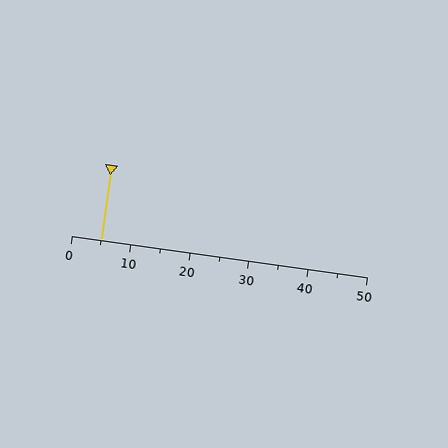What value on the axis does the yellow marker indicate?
The marker indicates approximately 5.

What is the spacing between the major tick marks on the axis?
The major ticks are spaced 10 apart.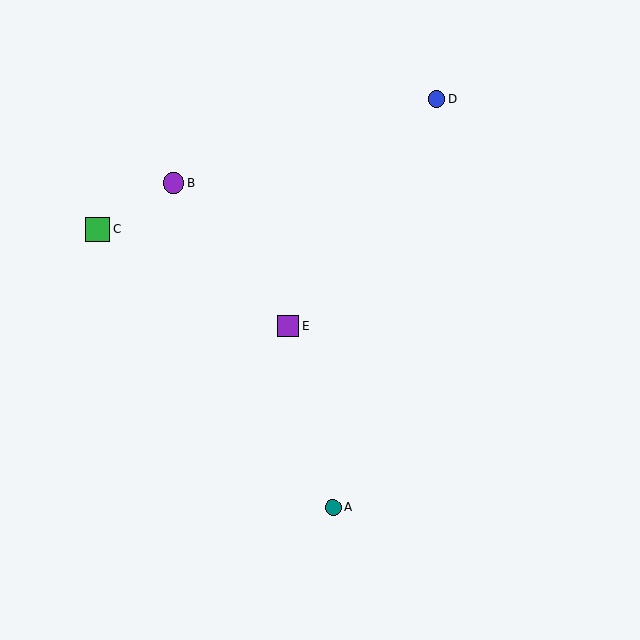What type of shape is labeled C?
Shape C is a green square.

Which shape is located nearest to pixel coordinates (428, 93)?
The blue circle (labeled D) at (437, 99) is nearest to that location.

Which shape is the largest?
The green square (labeled C) is the largest.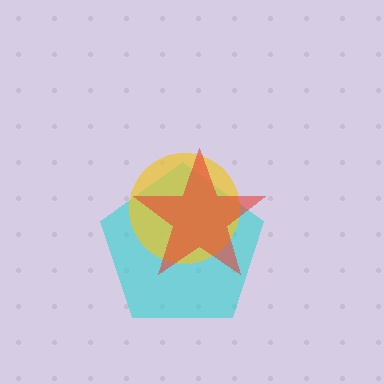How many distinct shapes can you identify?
There are 3 distinct shapes: a cyan pentagon, a yellow circle, a red star.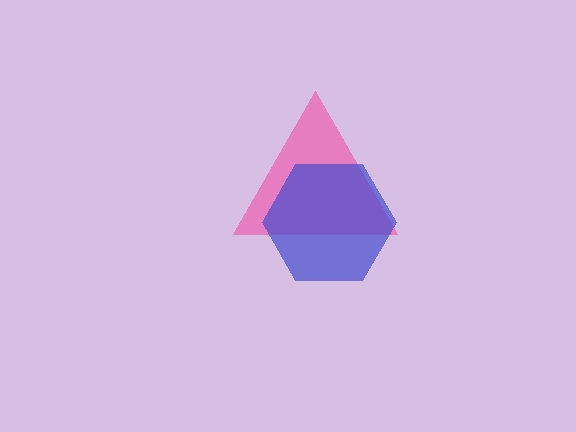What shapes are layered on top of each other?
The layered shapes are: a pink triangle, a blue hexagon.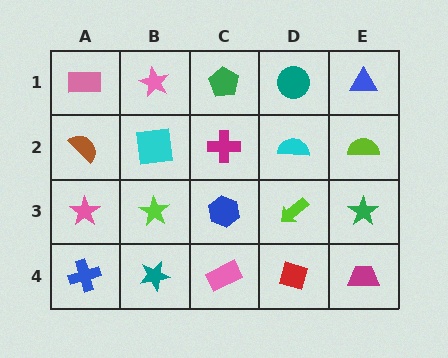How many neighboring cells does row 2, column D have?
4.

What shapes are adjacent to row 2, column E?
A blue triangle (row 1, column E), a green star (row 3, column E), a cyan semicircle (row 2, column D).